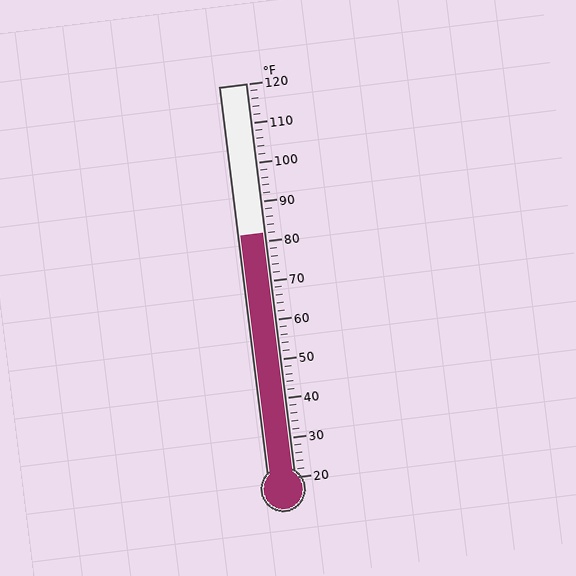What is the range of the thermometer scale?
The thermometer scale ranges from 20°F to 120°F.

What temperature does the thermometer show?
The thermometer shows approximately 82°F.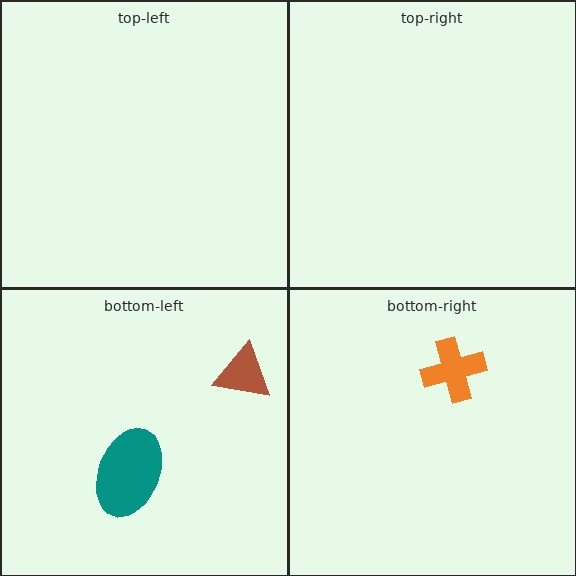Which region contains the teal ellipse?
The bottom-left region.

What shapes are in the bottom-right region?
The orange cross.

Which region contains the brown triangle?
The bottom-left region.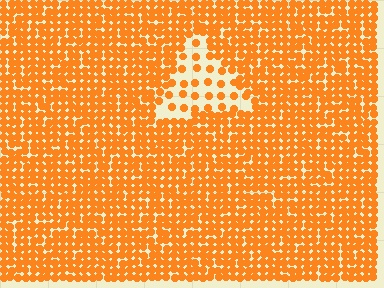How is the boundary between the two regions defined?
The boundary is defined by a change in element density (approximately 2.9x ratio). All elements are the same color, size, and shape.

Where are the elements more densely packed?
The elements are more densely packed outside the triangle boundary.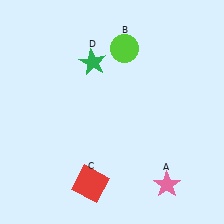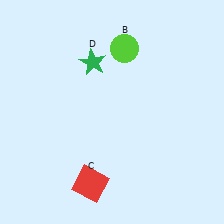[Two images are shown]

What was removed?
The pink star (A) was removed in Image 2.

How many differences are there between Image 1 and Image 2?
There is 1 difference between the two images.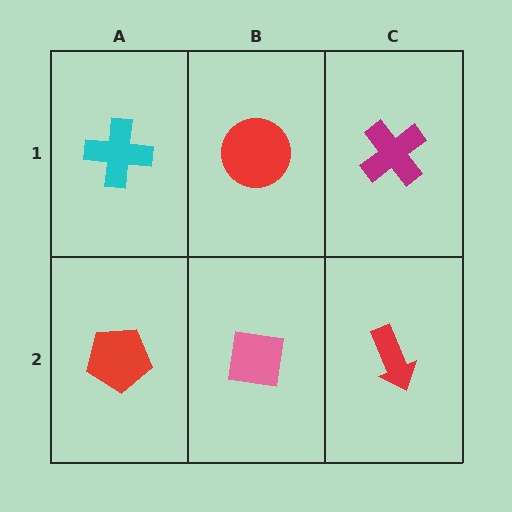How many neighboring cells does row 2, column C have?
2.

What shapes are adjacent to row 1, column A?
A red pentagon (row 2, column A), a red circle (row 1, column B).